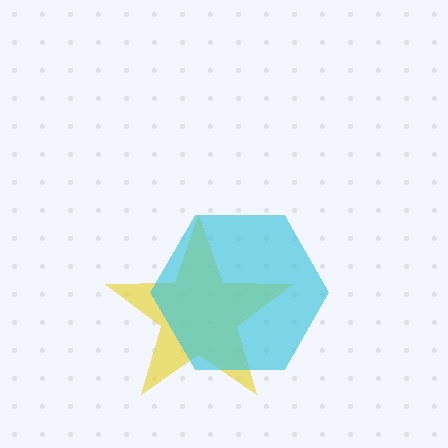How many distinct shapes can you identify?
There are 2 distinct shapes: a yellow star, a cyan hexagon.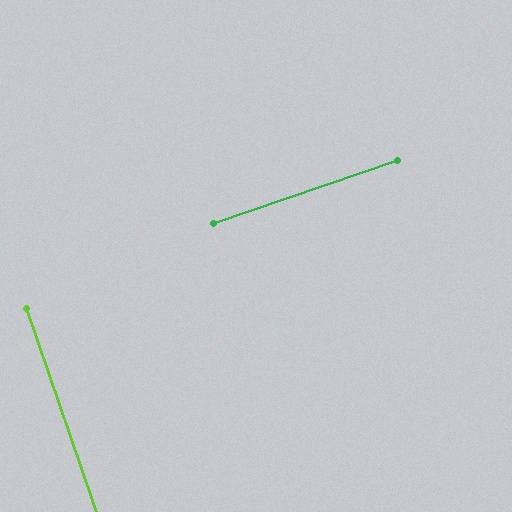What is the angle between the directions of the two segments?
Approximately 90 degrees.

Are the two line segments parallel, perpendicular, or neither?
Perpendicular — they meet at approximately 90°.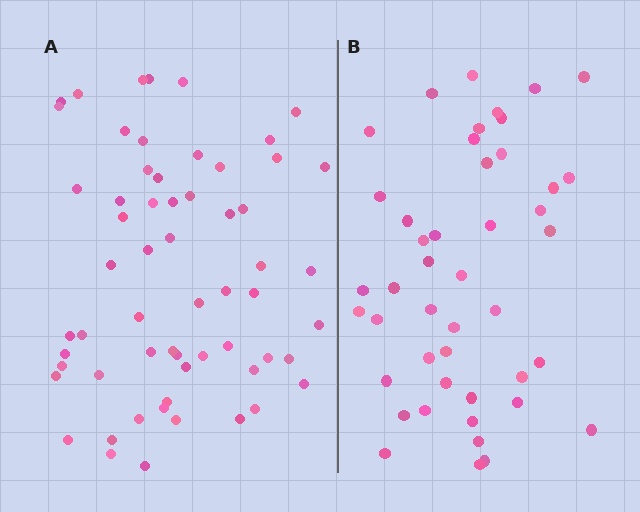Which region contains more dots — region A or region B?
Region A (the left region) has more dots.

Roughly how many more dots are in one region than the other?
Region A has approximately 15 more dots than region B.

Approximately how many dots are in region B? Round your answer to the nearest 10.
About 40 dots. (The exact count is 45, which rounds to 40.)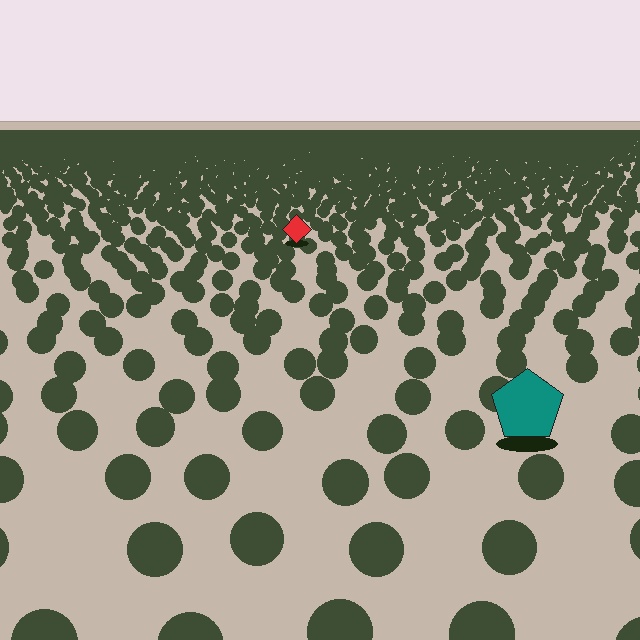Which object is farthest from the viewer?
The red diamond is farthest from the viewer. It appears smaller and the ground texture around it is denser.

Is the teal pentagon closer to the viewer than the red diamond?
Yes. The teal pentagon is closer — you can tell from the texture gradient: the ground texture is coarser near it.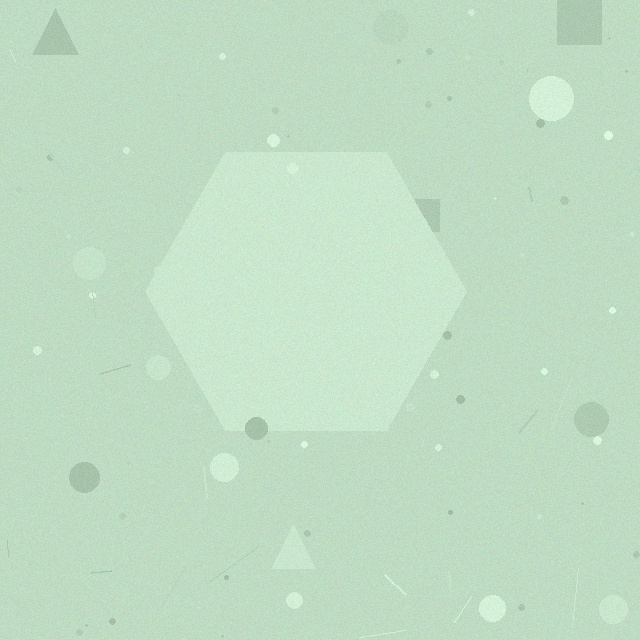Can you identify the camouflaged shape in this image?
The camouflaged shape is a hexagon.